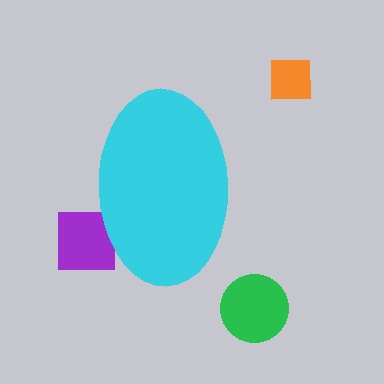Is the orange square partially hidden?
No, the orange square is fully visible.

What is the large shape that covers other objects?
A cyan ellipse.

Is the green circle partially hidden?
No, the green circle is fully visible.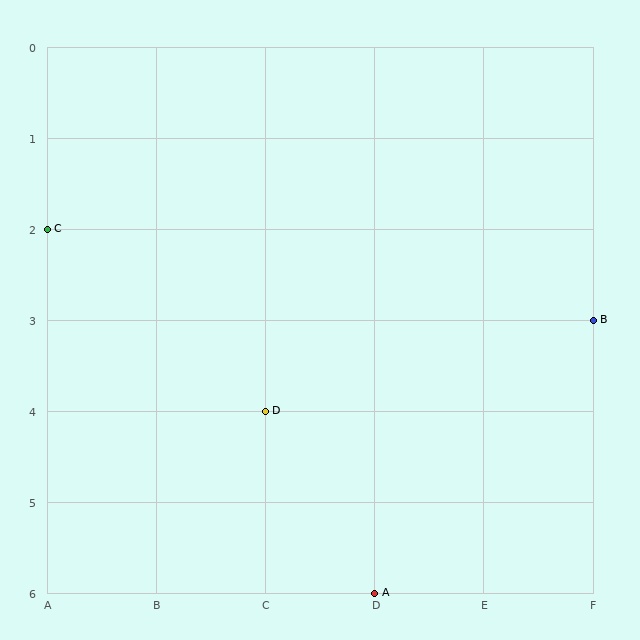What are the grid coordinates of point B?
Point B is at grid coordinates (F, 3).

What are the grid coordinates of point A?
Point A is at grid coordinates (D, 6).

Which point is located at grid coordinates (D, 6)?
Point A is at (D, 6).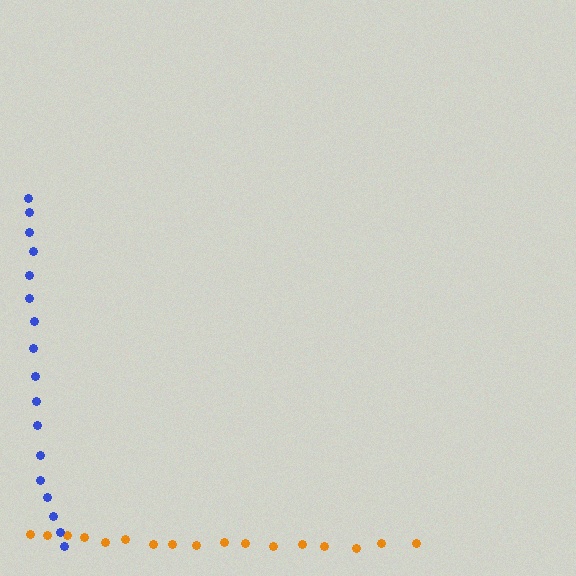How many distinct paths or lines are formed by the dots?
There are 2 distinct paths.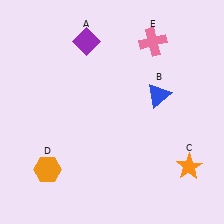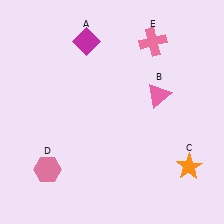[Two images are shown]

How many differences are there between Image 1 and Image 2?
There are 3 differences between the two images.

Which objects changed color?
A changed from purple to magenta. B changed from blue to pink. D changed from orange to pink.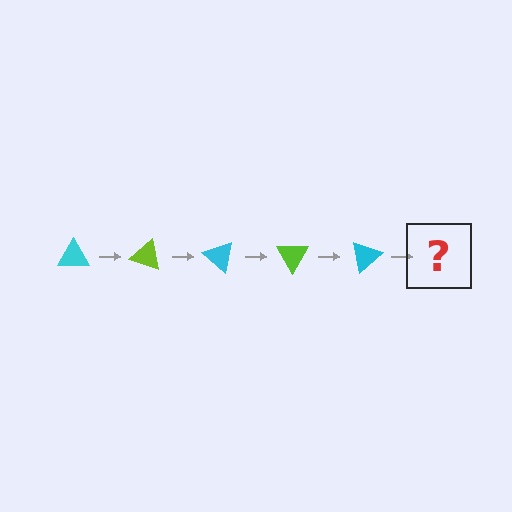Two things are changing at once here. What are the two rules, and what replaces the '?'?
The two rules are that it rotates 20 degrees each step and the color cycles through cyan and lime. The '?' should be a lime triangle, rotated 100 degrees from the start.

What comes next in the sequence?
The next element should be a lime triangle, rotated 100 degrees from the start.